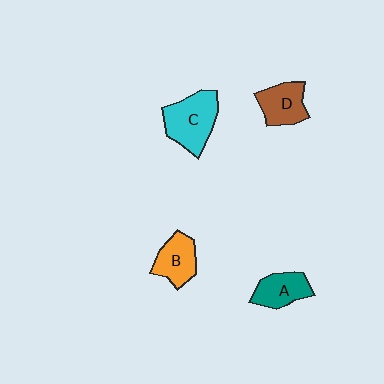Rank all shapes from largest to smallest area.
From largest to smallest: C (cyan), D (brown), B (orange), A (teal).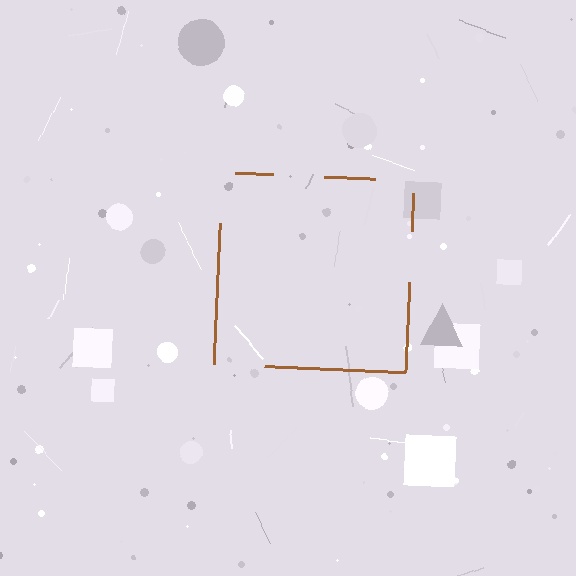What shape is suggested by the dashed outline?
The dashed outline suggests a square.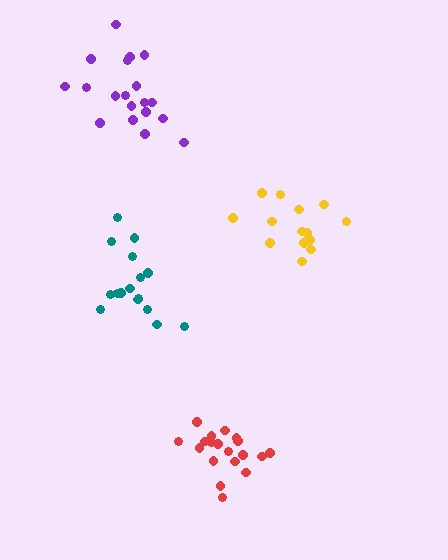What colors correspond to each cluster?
The clusters are colored: yellow, teal, purple, red.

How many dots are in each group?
Group 1: 14 dots, Group 2: 16 dots, Group 3: 19 dots, Group 4: 19 dots (68 total).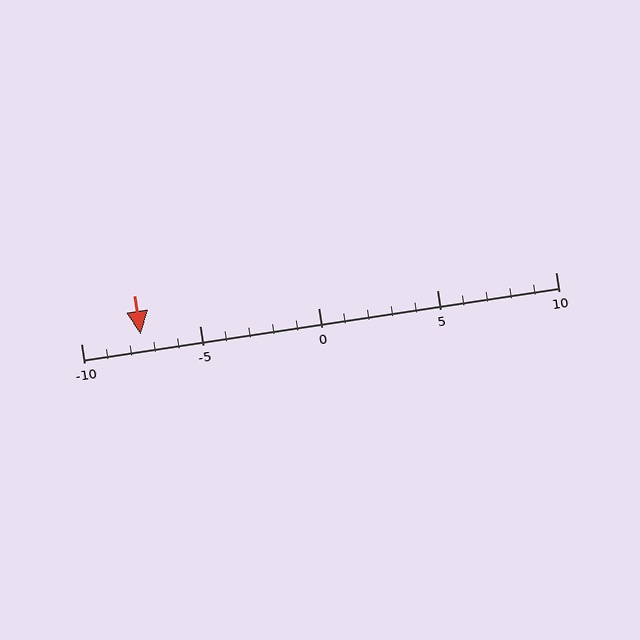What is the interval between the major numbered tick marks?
The major tick marks are spaced 5 units apart.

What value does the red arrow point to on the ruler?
The red arrow points to approximately -8.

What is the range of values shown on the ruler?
The ruler shows values from -10 to 10.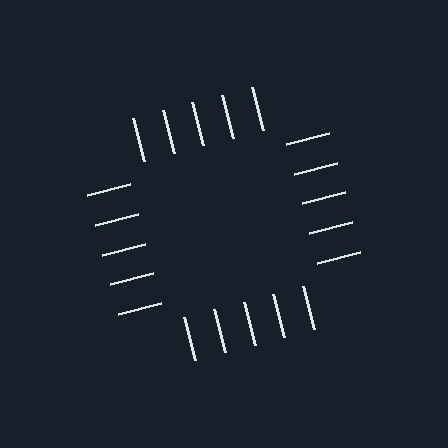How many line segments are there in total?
20 — 5 along each of the 4 edges.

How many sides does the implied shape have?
4 sides — the line-ends trace a square.